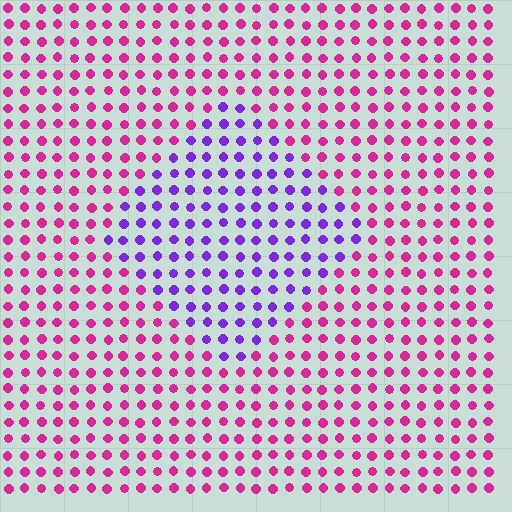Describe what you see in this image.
The image is filled with small magenta elements in a uniform arrangement. A diamond-shaped region is visible where the elements are tinted to a slightly different hue, forming a subtle color boundary.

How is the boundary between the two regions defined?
The boundary is defined purely by a slight shift in hue (about 51 degrees). Spacing, size, and orientation are identical on both sides.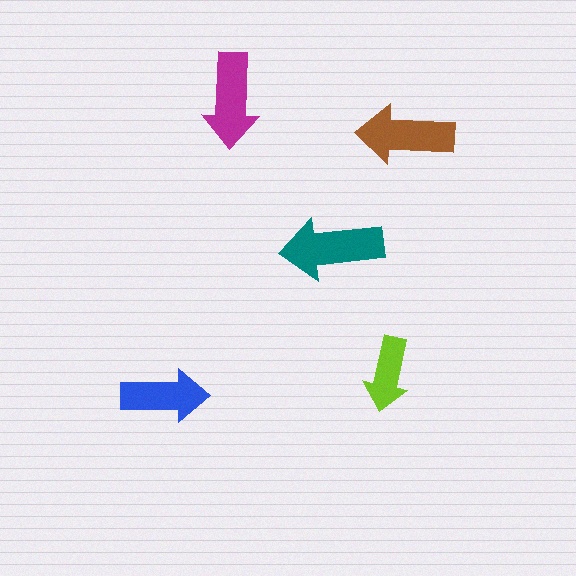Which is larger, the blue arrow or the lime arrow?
The blue one.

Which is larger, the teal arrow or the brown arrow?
The teal one.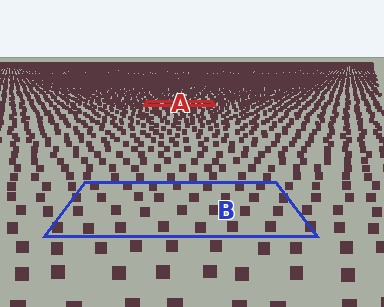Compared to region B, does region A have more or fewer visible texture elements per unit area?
Region A has more texture elements per unit area — they are packed more densely because it is farther away.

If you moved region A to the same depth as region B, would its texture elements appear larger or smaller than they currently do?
They would appear larger. At a closer depth, the same texture elements are projected at a bigger on-screen size.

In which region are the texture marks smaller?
The texture marks are smaller in region A, because it is farther away.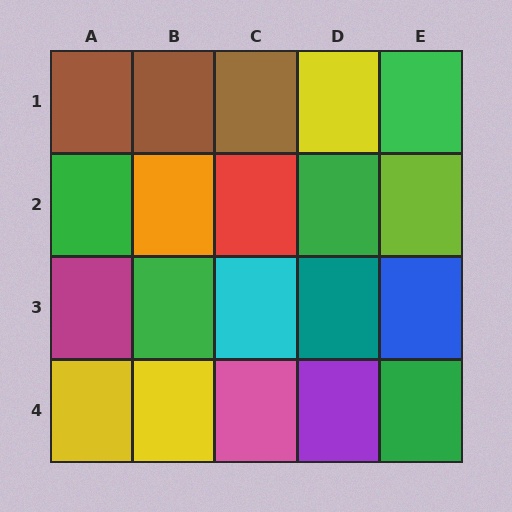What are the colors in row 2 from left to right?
Green, orange, red, green, lime.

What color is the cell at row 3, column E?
Blue.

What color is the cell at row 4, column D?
Purple.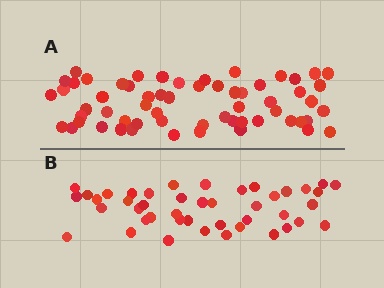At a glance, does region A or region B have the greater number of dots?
Region A (the top region) has more dots.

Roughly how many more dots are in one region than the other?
Region A has approximately 15 more dots than region B.